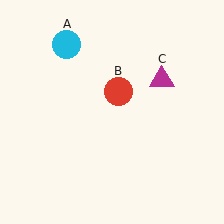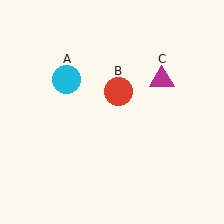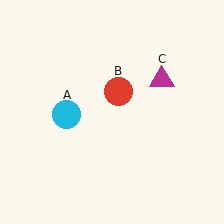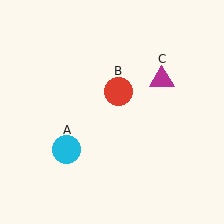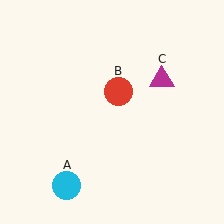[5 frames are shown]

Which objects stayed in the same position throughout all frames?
Red circle (object B) and magenta triangle (object C) remained stationary.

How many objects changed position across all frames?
1 object changed position: cyan circle (object A).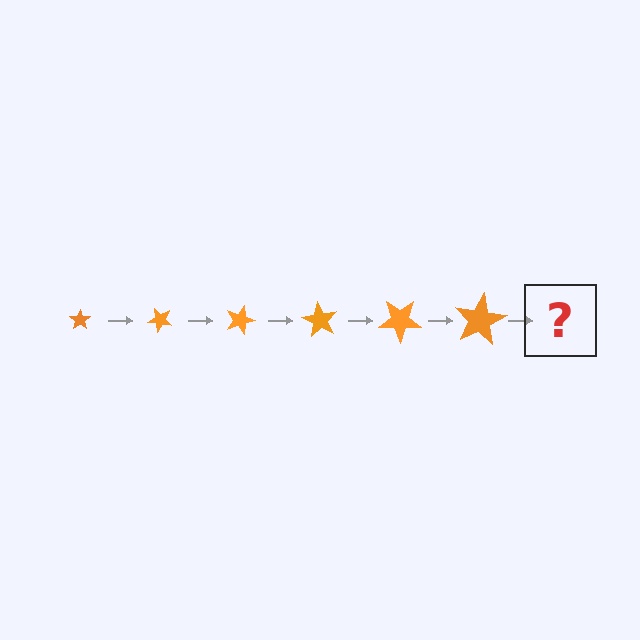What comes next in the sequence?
The next element should be a star, larger than the previous one and rotated 270 degrees from the start.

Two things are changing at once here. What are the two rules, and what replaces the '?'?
The two rules are that the star grows larger each step and it rotates 45 degrees each step. The '?' should be a star, larger than the previous one and rotated 270 degrees from the start.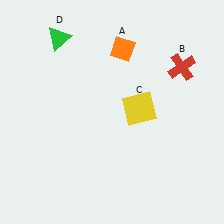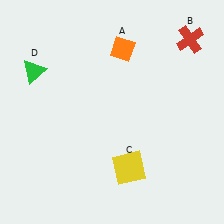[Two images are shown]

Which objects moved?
The objects that moved are: the red cross (B), the yellow square (C), the green triangle (D).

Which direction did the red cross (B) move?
The red cross (B) moved up.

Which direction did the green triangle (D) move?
The green triangle (D) moved down.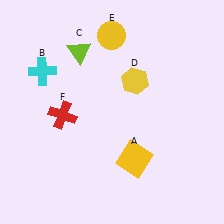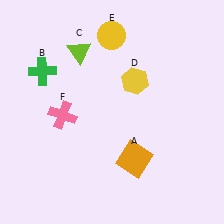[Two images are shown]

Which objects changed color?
A changed from yellow to orange. B changed from cyan to green. F changed from red to pink.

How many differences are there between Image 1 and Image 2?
There are 3 differences between the two images.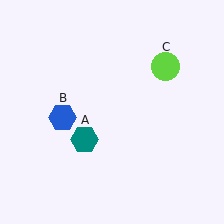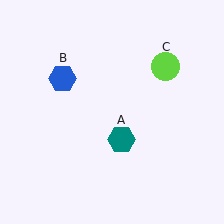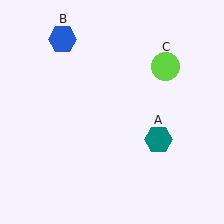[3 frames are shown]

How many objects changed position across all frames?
2 objects changed position: teal hexagon (object A), blue hexagon (object B).